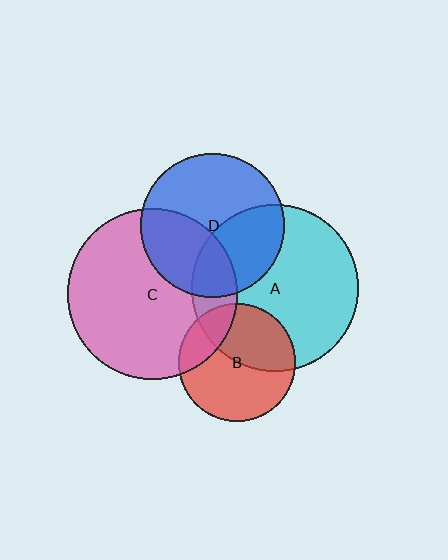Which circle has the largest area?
Circle C (pink).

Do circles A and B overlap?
Yes.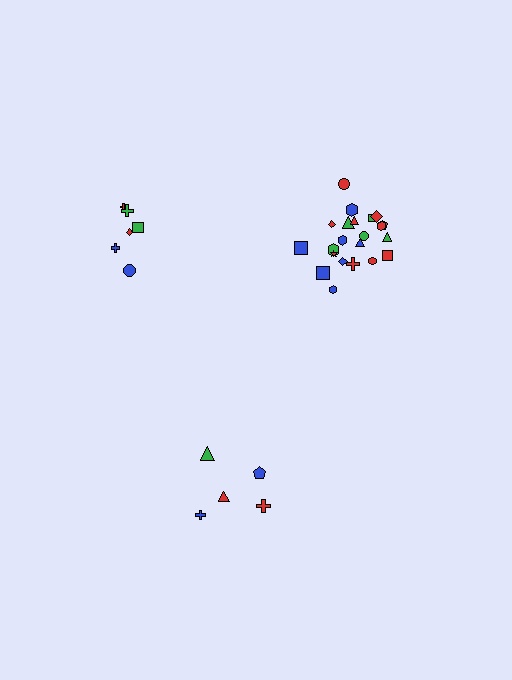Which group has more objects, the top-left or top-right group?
The top-right group.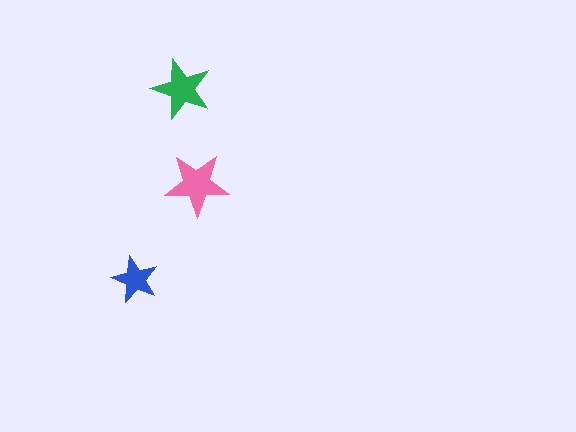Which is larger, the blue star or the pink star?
The pink one.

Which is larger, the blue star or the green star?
The green one.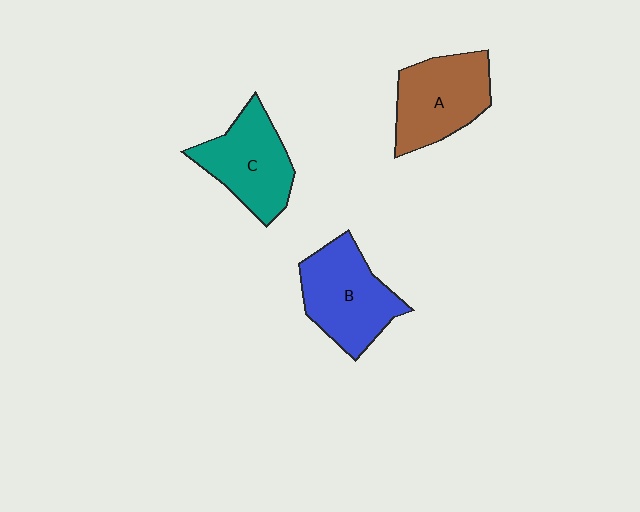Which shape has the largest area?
Shape B (blue).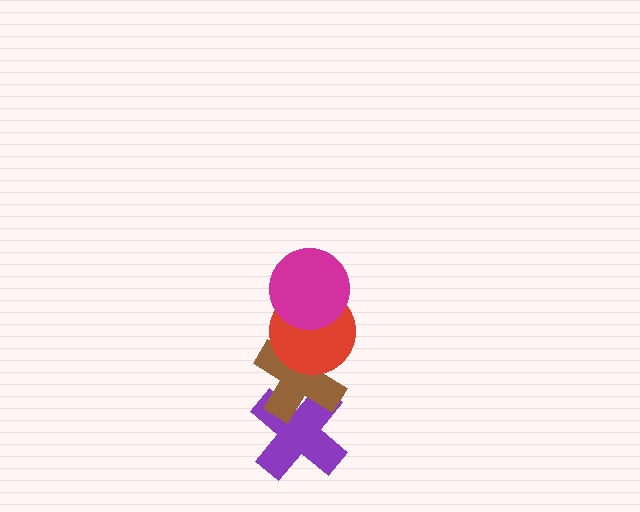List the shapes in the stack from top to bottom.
From top to bottom: the magenta circle, the red circle, the brown cross, the purple cross.